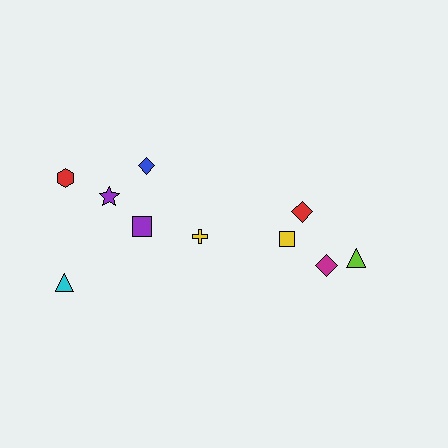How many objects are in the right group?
There are 4 objects.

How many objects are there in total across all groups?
There are 10 objects.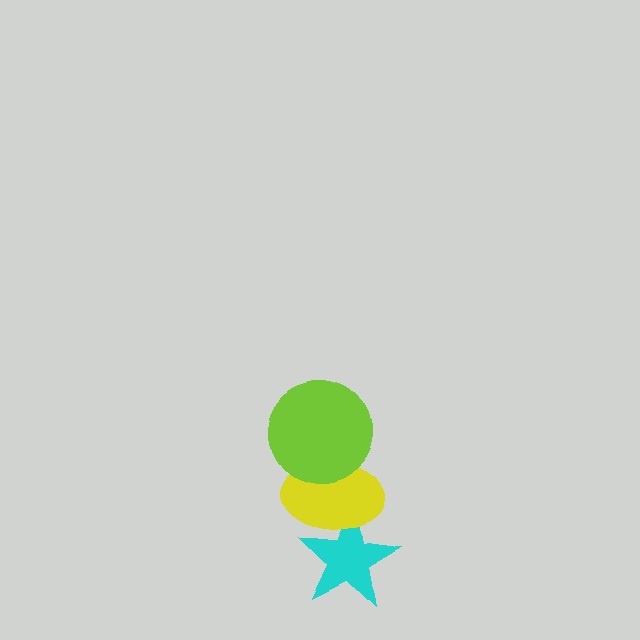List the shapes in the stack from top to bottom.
From top to bottom: the lime circle, the yellow ellipse, the cyan star.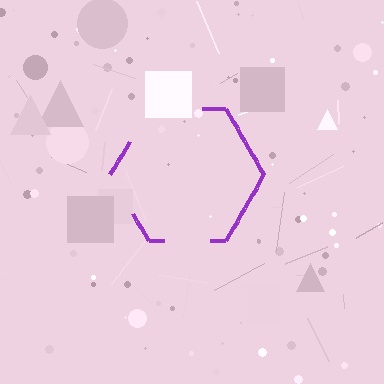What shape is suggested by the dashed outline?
The dashed outline suggests a hexagon.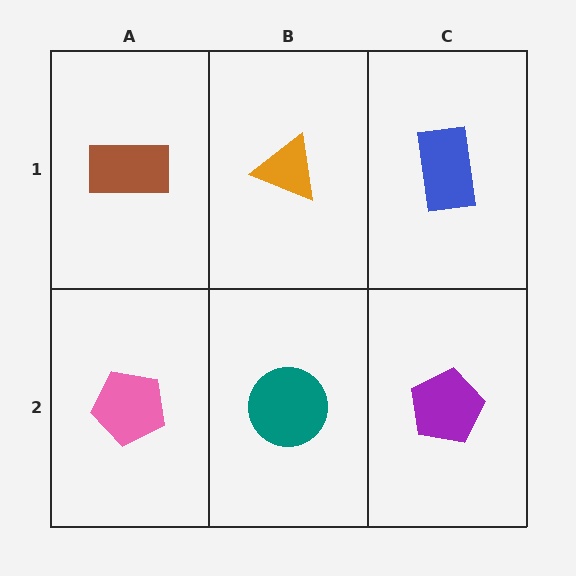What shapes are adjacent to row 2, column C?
A blue rectangle (row 1, column C), a teal circle (row 2, column B).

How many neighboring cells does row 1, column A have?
2.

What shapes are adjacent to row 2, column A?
A brown rectangle (row 1, column A), a teal circle (row 2, column B).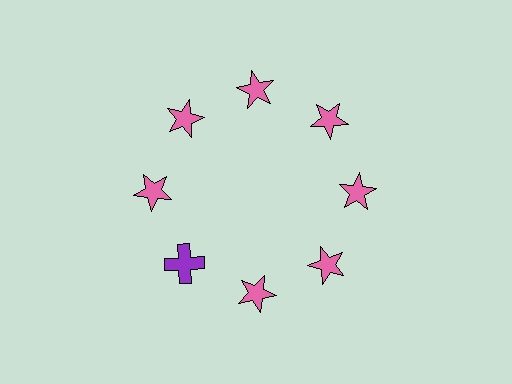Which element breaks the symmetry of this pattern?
The purple cross at roughly the 8 o'clock position breaks the symmetry. All other shapes are pink stars.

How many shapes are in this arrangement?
There are 8 shapes arranged in a ring pattern.